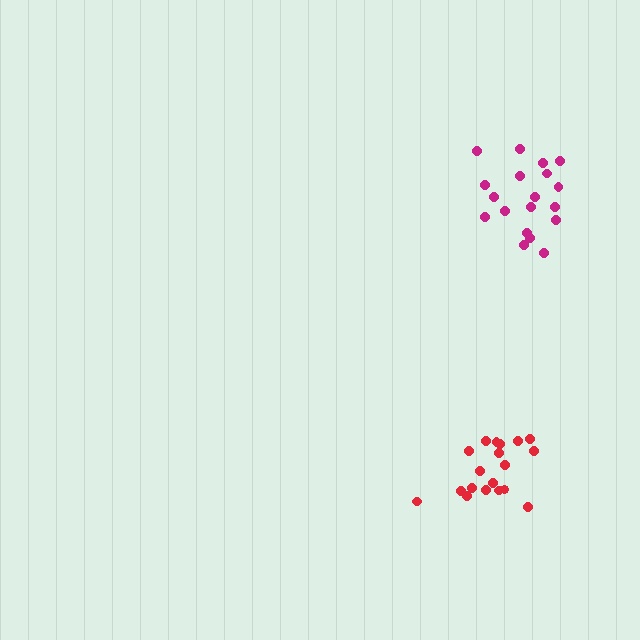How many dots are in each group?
Group 1: 19 dots, Group 2: 19 dots (38 total).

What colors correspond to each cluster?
The clusters are colored: magenta, red.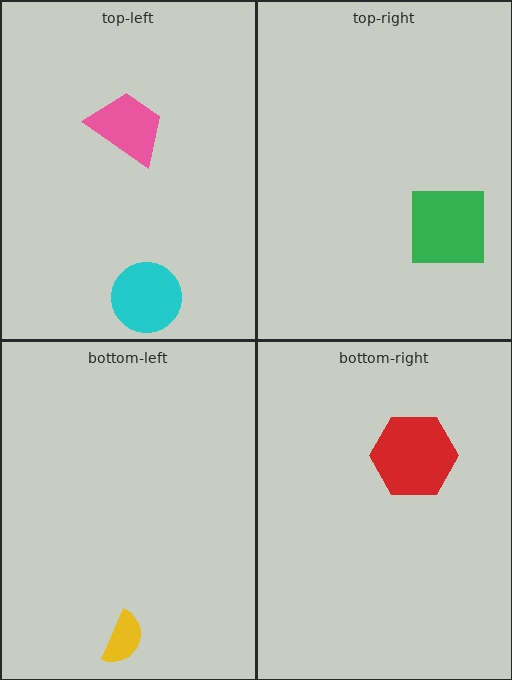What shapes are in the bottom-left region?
The yellow semicircle.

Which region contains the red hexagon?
The bottom-right region.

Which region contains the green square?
The top-right region.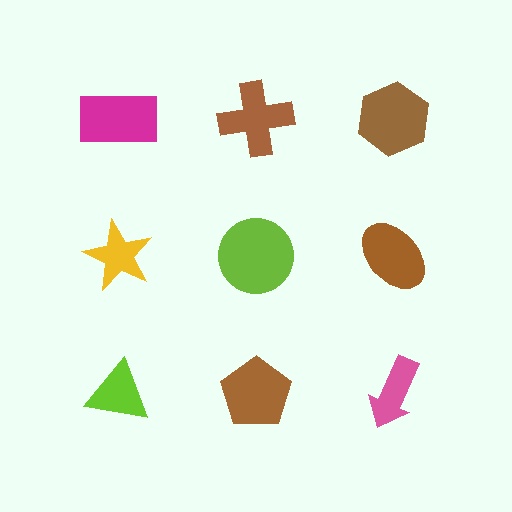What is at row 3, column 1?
A lime triangle.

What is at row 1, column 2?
A brown cross.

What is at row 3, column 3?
A pink arrow.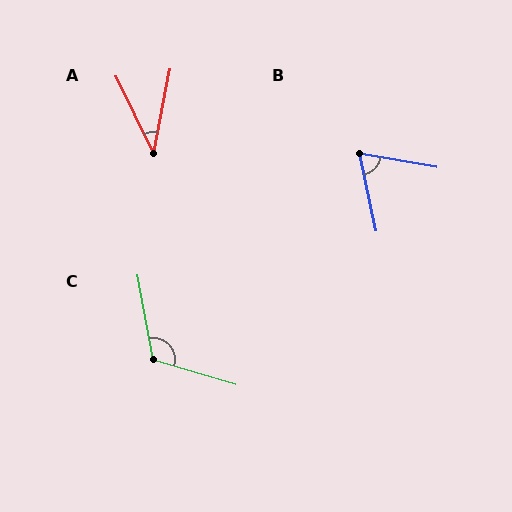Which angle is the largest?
C, at approximately 118 degrees.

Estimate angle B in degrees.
Approximately 68 degrees.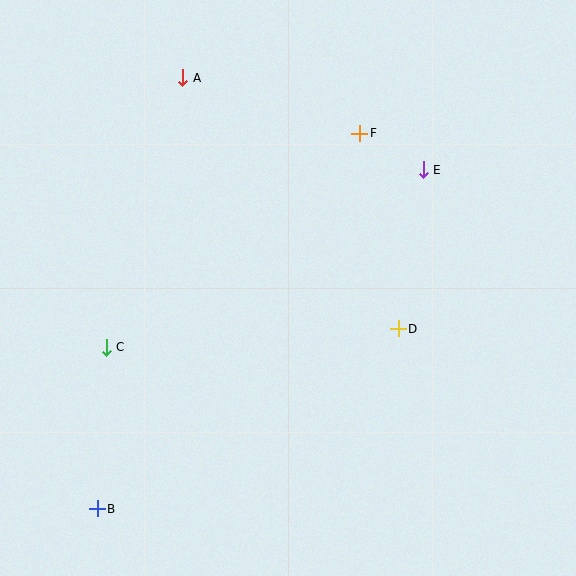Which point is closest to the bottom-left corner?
Point B is closest to the bottom-left corner.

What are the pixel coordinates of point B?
Point B is at (97, 509).